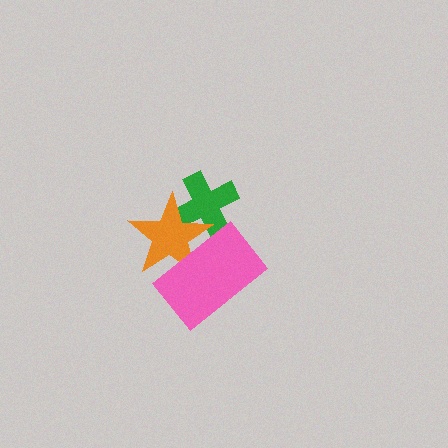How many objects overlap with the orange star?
2 objects overlap with the orange star.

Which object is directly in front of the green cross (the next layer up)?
The orange star is directly in front of the green cross.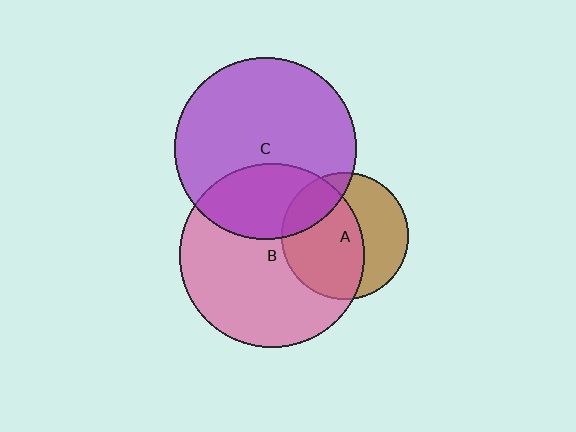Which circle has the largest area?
Circle B (pink).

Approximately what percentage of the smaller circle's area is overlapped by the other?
Approximately 30%.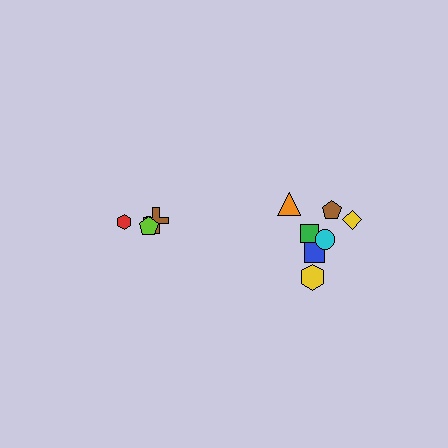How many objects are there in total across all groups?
There are 11 objects.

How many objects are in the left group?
There are 4 objects.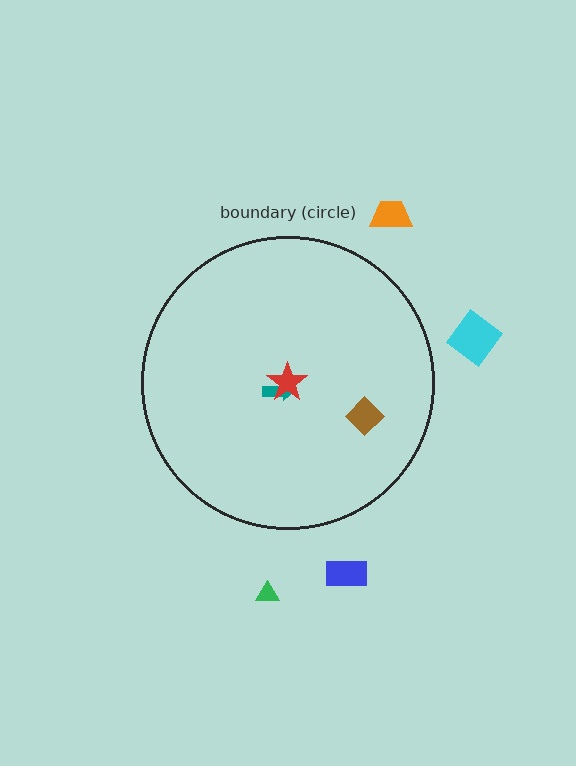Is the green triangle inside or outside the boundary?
Outside.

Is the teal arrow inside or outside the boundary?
Inside.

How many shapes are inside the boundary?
3 inside, 4 outside.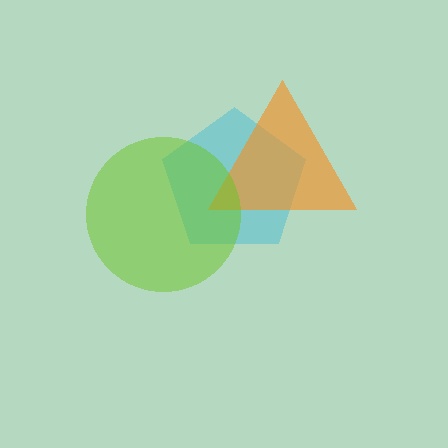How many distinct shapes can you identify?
There are 3 distinct shapes: a cyan pentagon, an orange triangle, a lime circle.